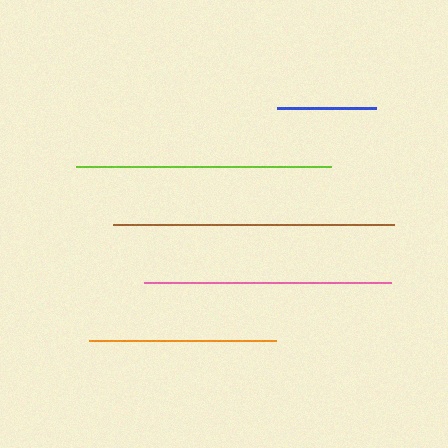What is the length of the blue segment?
The blue segment is approximately 100 pixels long.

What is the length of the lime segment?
The lime segment is approximately 255 pixels long.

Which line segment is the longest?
The brown line is the longest at approximately 281 pixels.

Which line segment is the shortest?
The blue line is the shortest at approximately 100 pixels.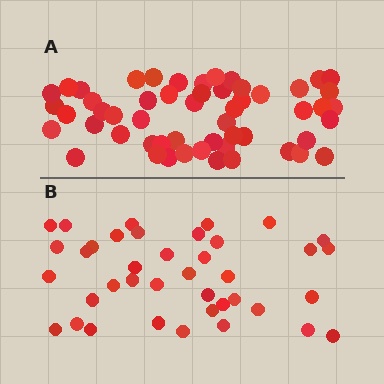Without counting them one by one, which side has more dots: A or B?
Region A (the top region) has more dots.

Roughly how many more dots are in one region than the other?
Region A has approximately 15 more dots than region B.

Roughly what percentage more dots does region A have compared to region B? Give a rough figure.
About 40% more.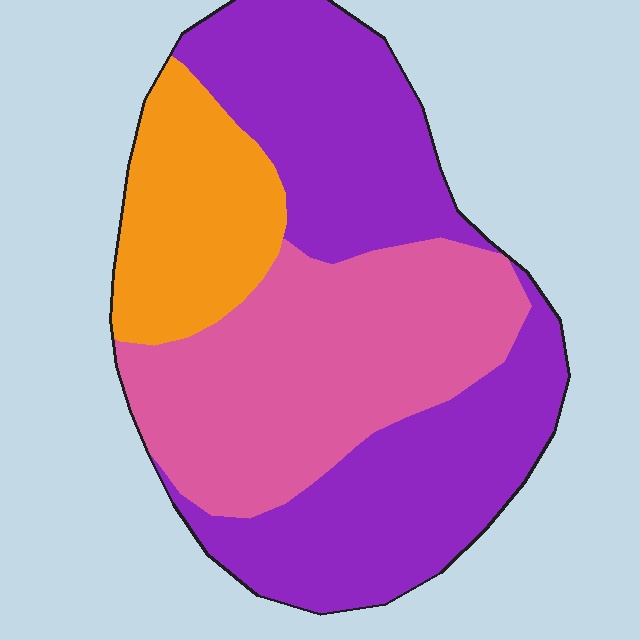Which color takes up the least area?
Orange, at roughly 15%.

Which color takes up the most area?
Purple, at roughly 50%.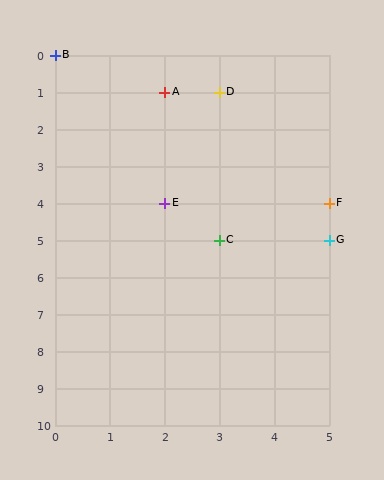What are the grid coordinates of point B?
Point B is at grid coordinates (0, 0).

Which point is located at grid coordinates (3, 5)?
Point C is at (3, 5).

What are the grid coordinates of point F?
Point F is at grid coordinates (5, 4).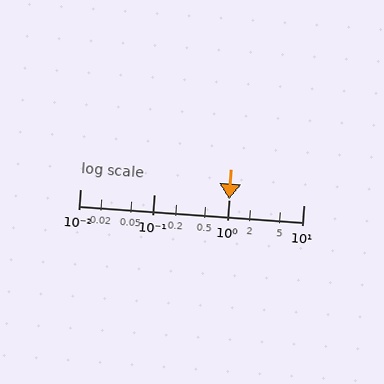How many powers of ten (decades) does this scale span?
The scale spans 3 decades, from 0.01 to 10.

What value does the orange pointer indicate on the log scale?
The pointer indicates approximately 1.